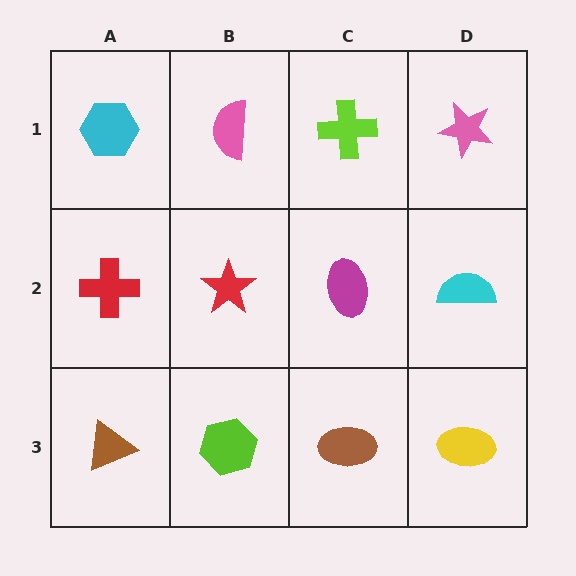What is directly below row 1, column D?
A cyan semicircle.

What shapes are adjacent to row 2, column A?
A cyan hexagon (row 1, column A), a brown triangle (row 3, column A), a red star (row 2, column B).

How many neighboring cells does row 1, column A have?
2.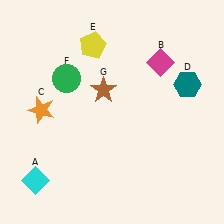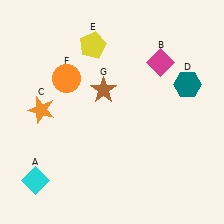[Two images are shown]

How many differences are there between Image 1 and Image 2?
There is 1 difference between the two images.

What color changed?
The circle (F) changed from green in Image 1 to orange in Image 2.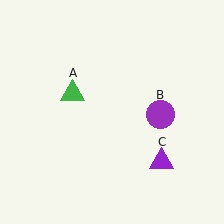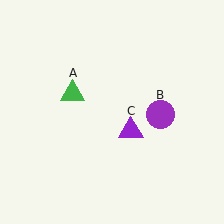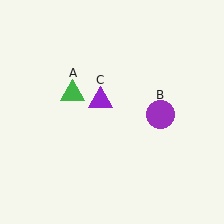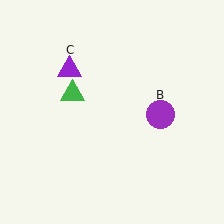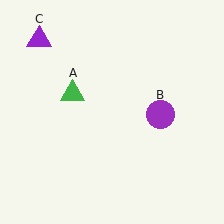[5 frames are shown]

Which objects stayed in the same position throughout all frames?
Green triangle (object A) and purple circle (object B) remained stationary.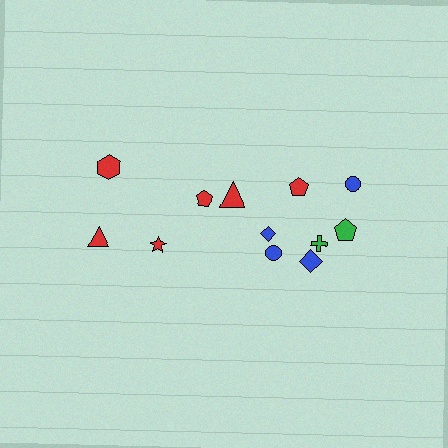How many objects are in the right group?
There are 7 objects.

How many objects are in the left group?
There are 5 objects.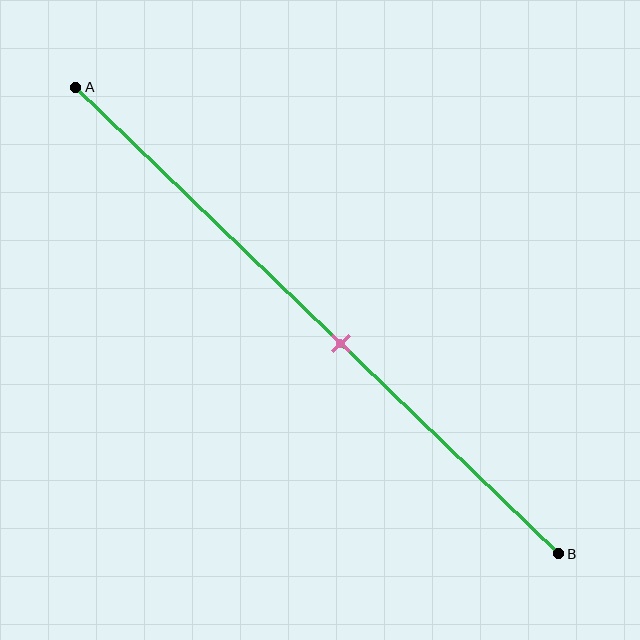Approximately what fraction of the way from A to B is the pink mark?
The pink mark is approximately 55% of the way from A to B.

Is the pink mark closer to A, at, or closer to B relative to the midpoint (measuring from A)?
The pink mark is closer to point B than the midpoint of segment AB.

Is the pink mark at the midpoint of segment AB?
No, the mark is at about 55% from A, not at the 50% midpoint.